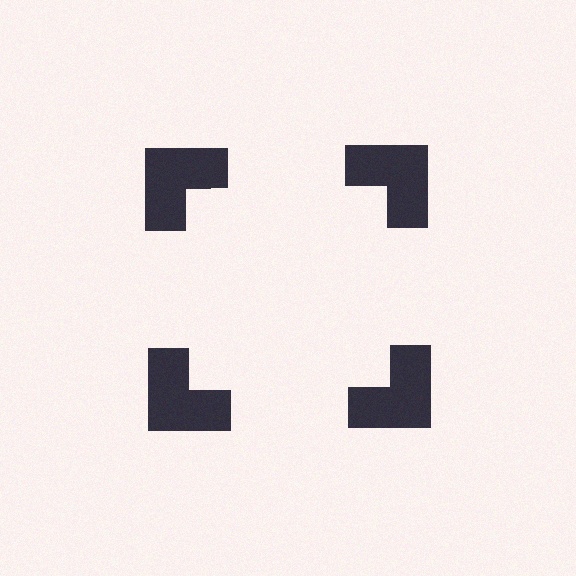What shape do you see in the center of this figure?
An illusory square — its edges are inferred from the aligned wedge cuts in the notched squares, not physically drawn.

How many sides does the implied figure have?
4 sides.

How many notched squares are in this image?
There are 4 — one at each vertex of the illusory square.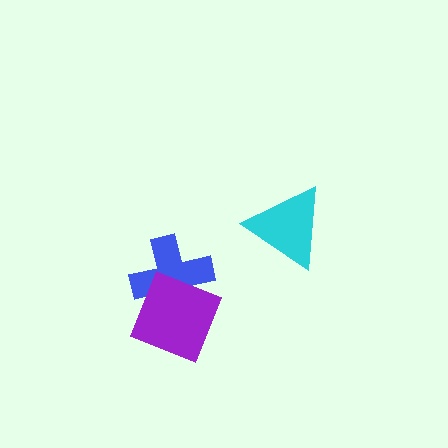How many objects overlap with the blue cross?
1 object overlaps with the blue cross.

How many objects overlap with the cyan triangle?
0 objects overlap with the cyan triangle.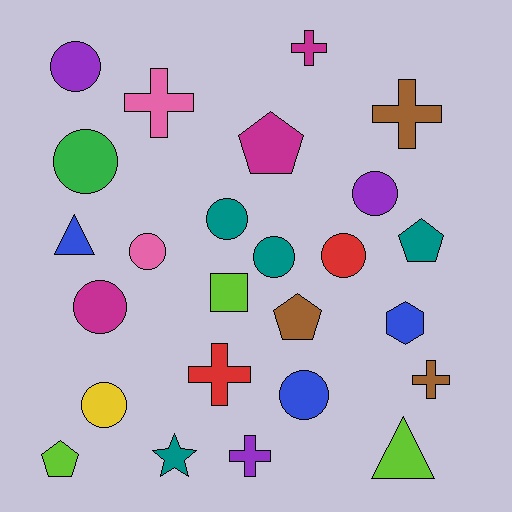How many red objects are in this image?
There are 2 red objects.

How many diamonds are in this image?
There are no diamonds.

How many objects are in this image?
There are 25 objects.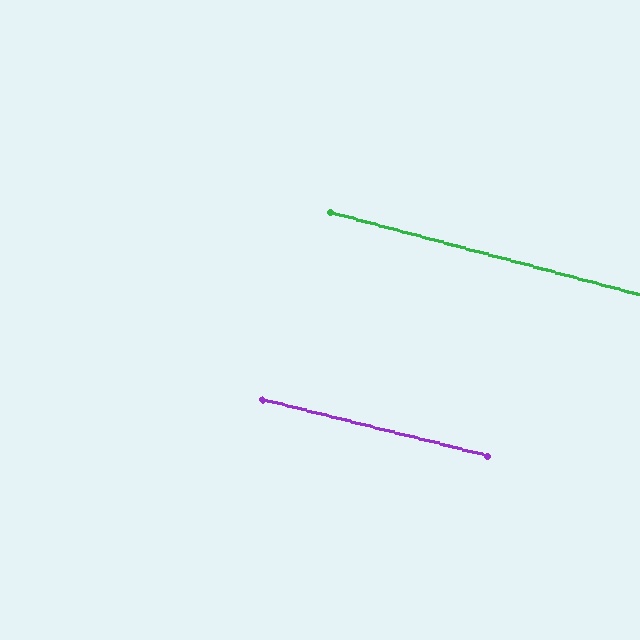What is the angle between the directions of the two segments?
Approximately 1 degree.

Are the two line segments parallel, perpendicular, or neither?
Parallel — their directions differ by only 0.7°.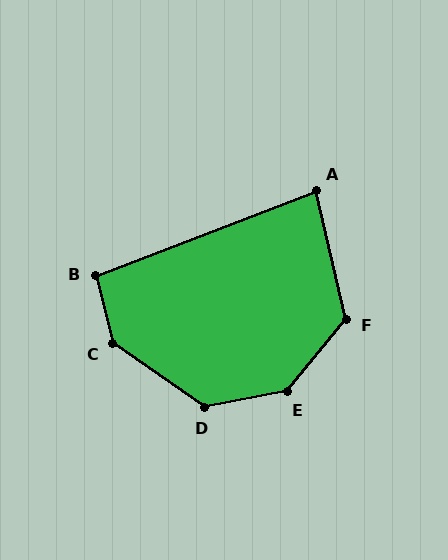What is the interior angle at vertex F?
Approximately 128 degrees (obtuse).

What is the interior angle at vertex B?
Approximately 97 degrees (obtuse).